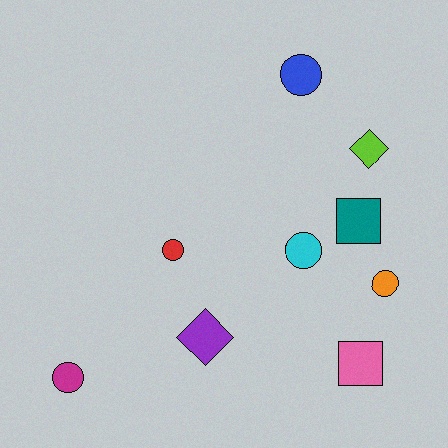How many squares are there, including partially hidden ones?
There are 2 squares.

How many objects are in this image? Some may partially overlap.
There are 9 objects.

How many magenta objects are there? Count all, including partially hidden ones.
There is 1 magenta object.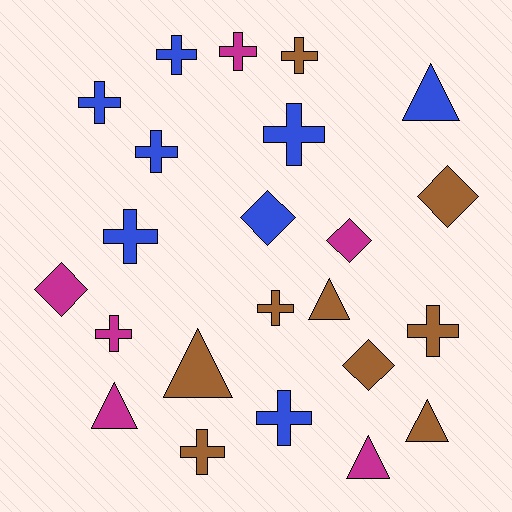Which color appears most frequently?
Brown, with 9 objects.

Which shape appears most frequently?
Cross, with 12 objects.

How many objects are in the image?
There are 23 objects.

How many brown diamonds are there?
There are 2 brown diamonds.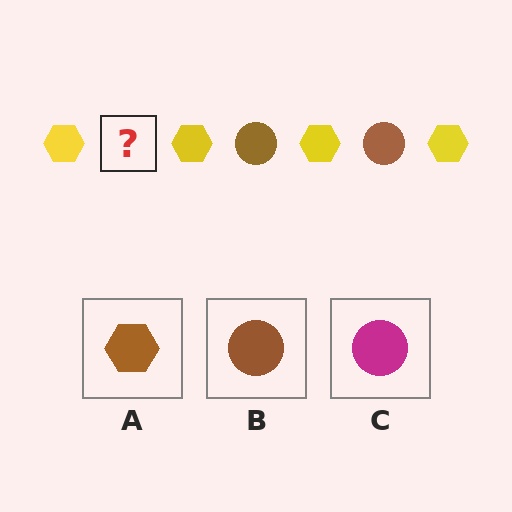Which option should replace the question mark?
Option B.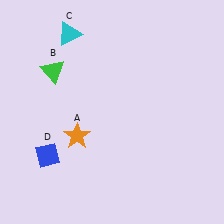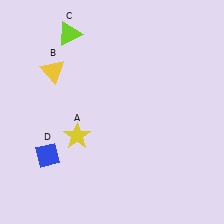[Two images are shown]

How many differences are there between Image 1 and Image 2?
There are 3 differences between the two images.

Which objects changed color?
A changed from orange to yellow. B changed from green to yellow. C changed from cyan to lime.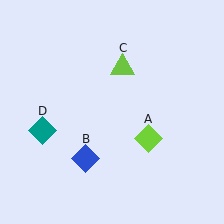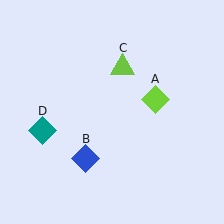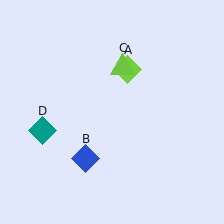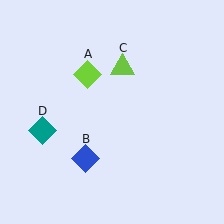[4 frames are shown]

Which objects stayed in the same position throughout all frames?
Blue diamond (object B) and lime triangle (object C) and teal diamond (object D) remained stationary.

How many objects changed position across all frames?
1 object changed position: lime diamond (object A).